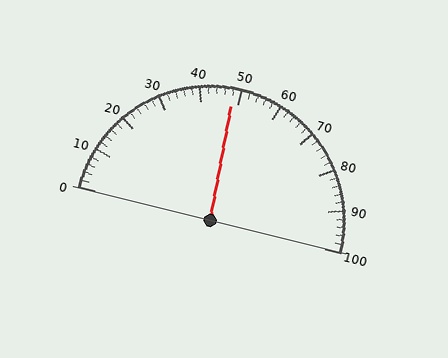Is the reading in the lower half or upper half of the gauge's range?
The reading is in the lower half of the range (0 to 100).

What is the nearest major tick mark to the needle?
The nearest major tick mark is 50.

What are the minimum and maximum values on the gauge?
The gauge ranges from 0 to 100.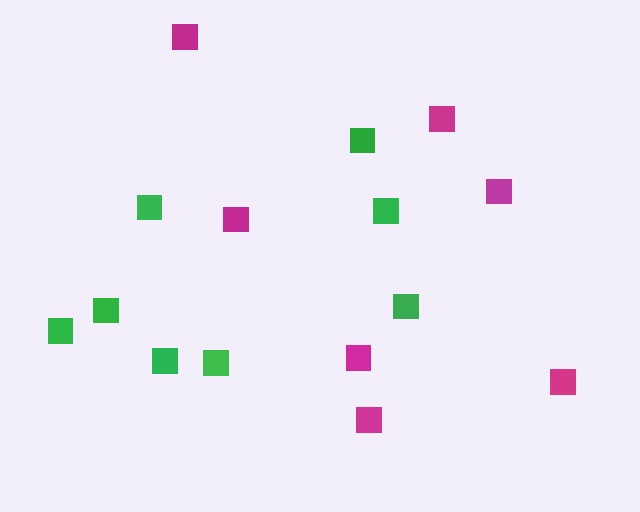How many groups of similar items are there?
There are 2 groups: one group of green squares (8) and one group of magenta squares (7).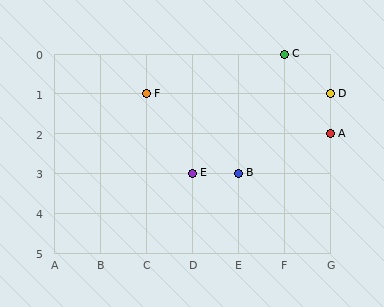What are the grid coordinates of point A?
Point A is at grid coordinates (G, 2).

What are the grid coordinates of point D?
Point D is at grid coordinates (G, 1).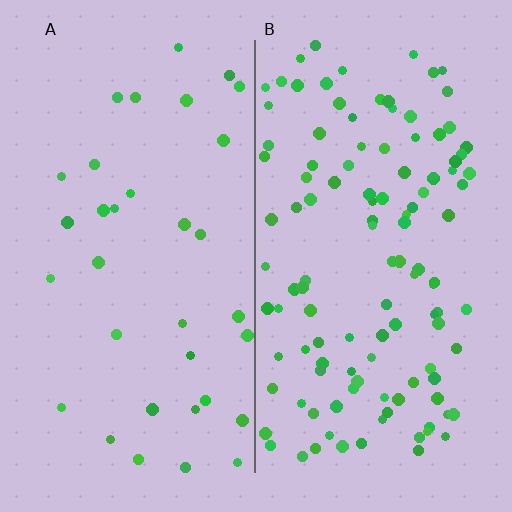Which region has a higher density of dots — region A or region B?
B (the right).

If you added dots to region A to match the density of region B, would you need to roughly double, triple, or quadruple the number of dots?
Approximately triple.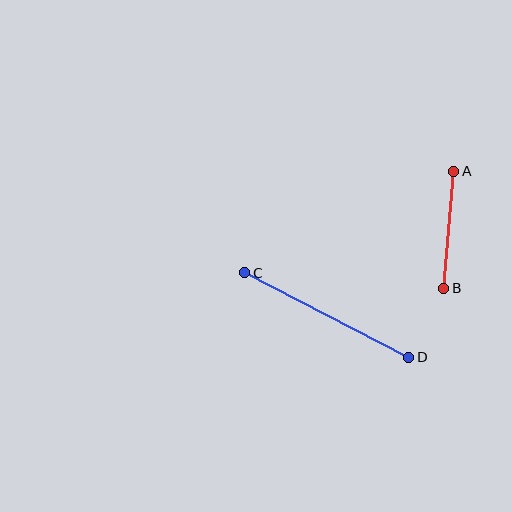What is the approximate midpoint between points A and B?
The midpoint is at approximately (449, 230) pixels.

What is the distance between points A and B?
The distance is approximately 117 pixels.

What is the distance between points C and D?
The distance is approximately 185 pixels.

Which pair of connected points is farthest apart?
Points C and D are farthest apart.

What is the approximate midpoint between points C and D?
The midpoint is at approximately (327, 315) pixels.